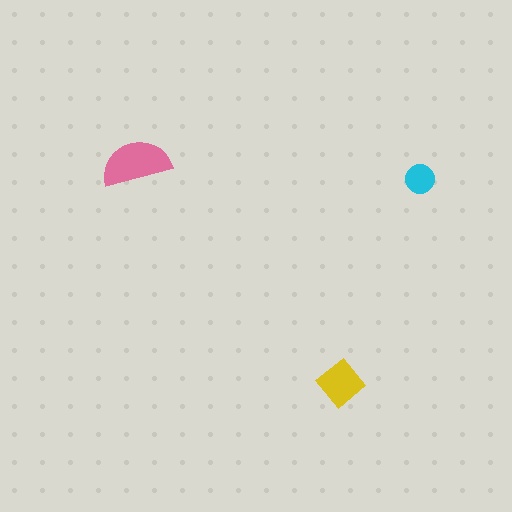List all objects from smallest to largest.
The cyan circle, the yellow diamond, the pink semicircle.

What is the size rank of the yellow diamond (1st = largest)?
2nd.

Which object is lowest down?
The yellow diamond is bottommost.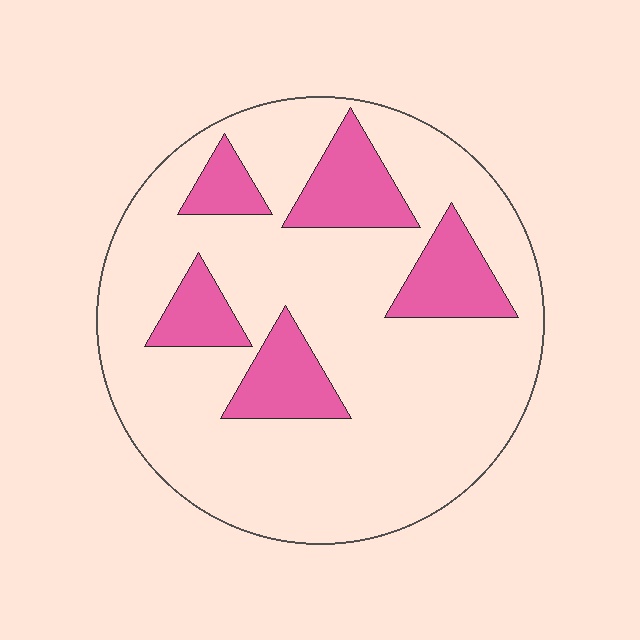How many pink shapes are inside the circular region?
5.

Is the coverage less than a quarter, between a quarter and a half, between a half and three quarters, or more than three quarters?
Less than a quarter.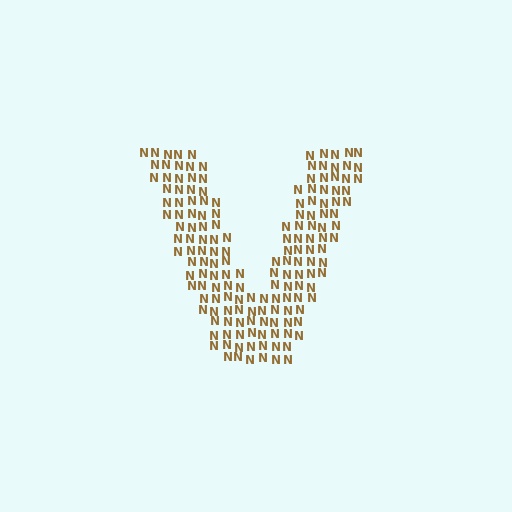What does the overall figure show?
The overall figure shows the letter V.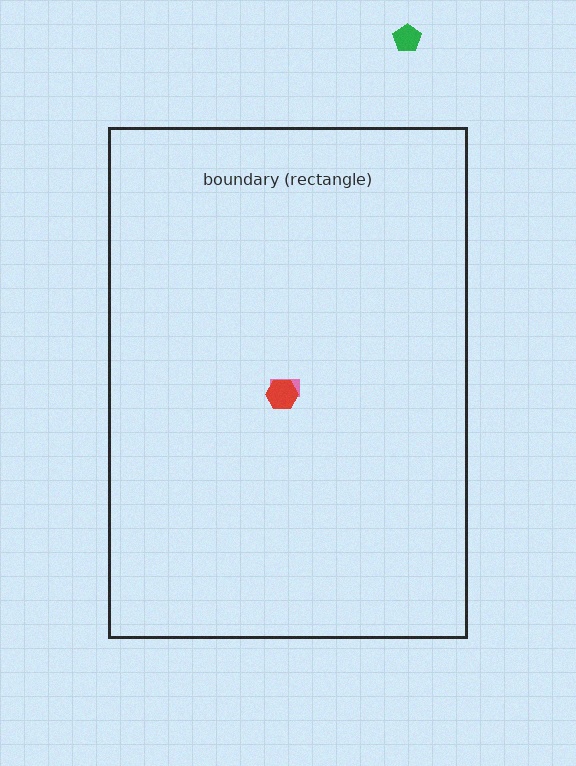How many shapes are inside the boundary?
2 inside, 1 outside.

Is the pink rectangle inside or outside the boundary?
Inside.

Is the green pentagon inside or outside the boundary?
Outside.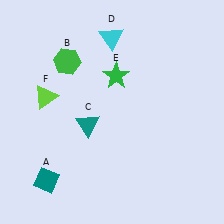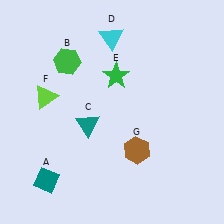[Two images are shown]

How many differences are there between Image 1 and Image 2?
There is 1 difference between the two images.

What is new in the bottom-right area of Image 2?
A brown hexagon (G) was added in the bottom-right area of Image 2.